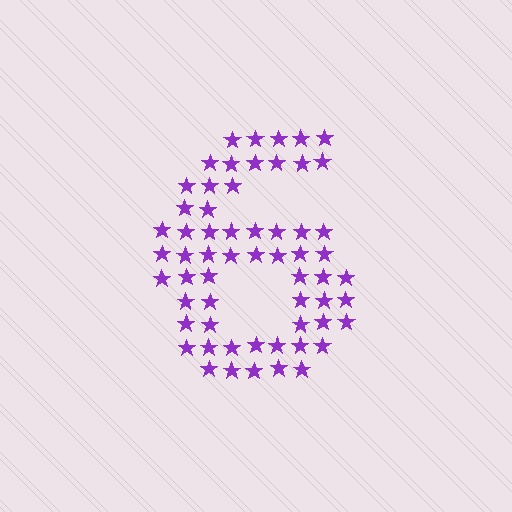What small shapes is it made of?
It is made of small stars.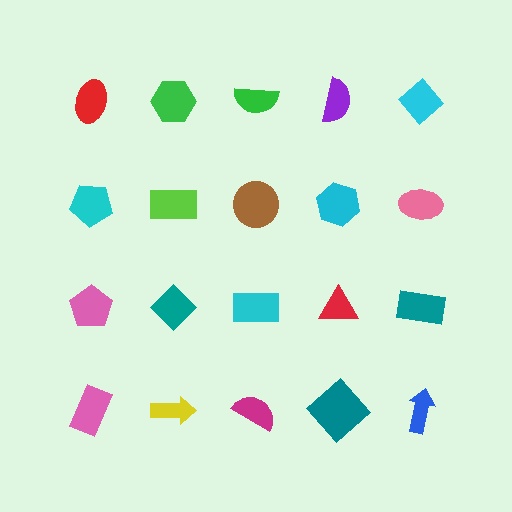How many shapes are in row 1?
5 shapes.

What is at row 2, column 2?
A lime rectangle.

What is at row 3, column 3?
A cyan rectangle.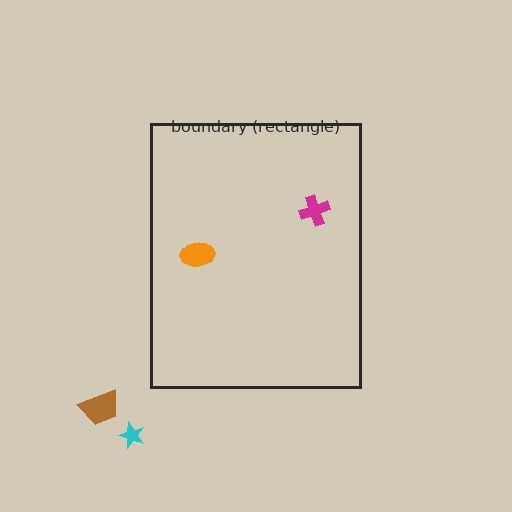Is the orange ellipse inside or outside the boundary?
Inside.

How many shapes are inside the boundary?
2 inside, 2 outside.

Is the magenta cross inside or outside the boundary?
Inside.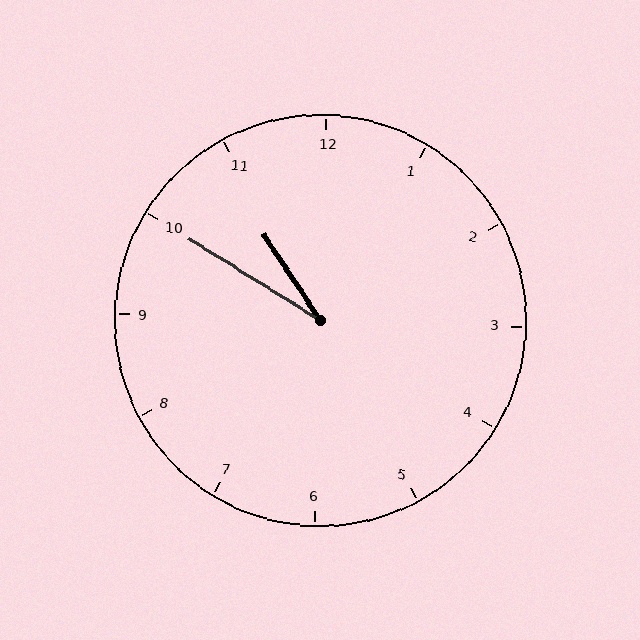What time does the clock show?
10:50.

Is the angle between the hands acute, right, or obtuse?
It is acute.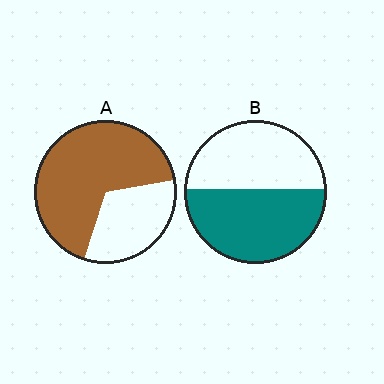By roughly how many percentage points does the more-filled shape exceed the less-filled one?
By roughly 15 percentage points (A over B).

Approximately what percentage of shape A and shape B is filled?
A is approximately 65% and B is approximately 55%.